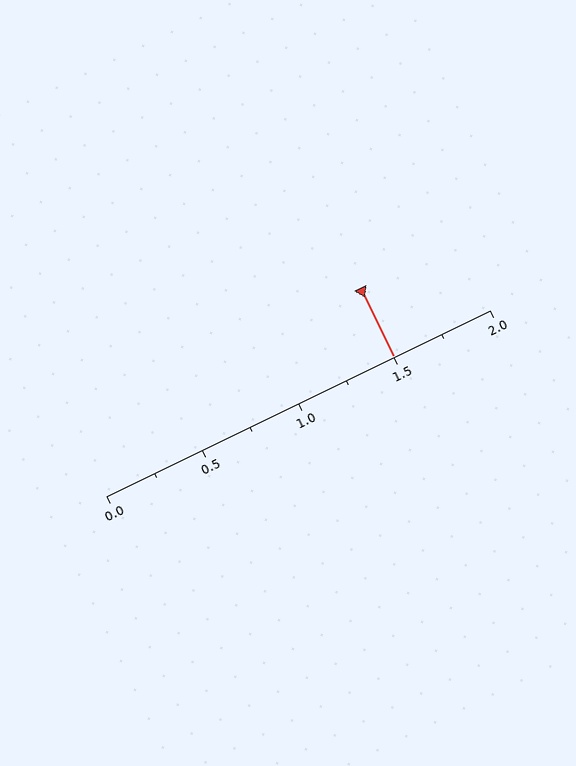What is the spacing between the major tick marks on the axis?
The major ticks are spaced 0.5 apart.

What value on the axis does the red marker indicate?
The marker indicates approximately 1.5.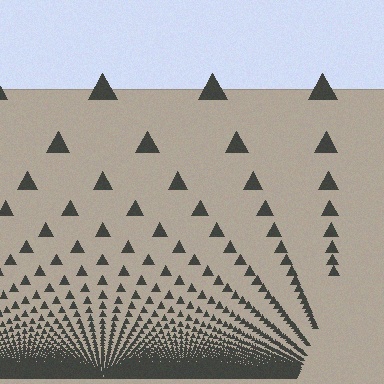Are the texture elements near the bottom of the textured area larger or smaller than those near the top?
Smaller. The gradient is inverted — elements near the bottom are smaller and denser.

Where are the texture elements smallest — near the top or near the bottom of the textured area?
Near the bottom.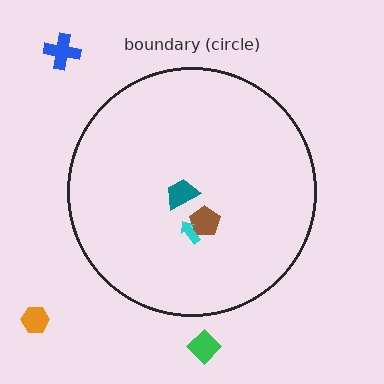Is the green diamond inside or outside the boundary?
Outside.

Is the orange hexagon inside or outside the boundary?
Outside.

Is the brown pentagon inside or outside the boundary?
Inside.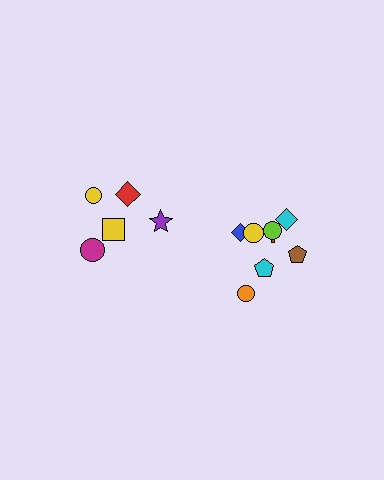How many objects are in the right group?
There are 8 objects.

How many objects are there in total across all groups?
There are 13 objects.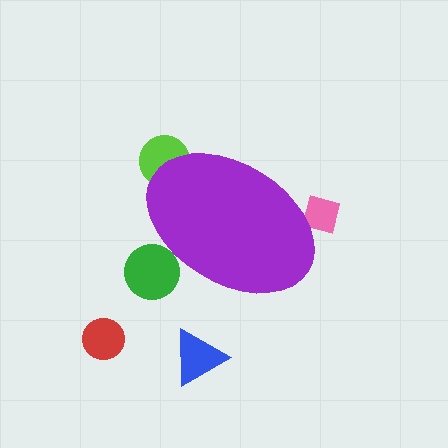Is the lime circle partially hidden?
Yes, the lime circle is partially hidden behind the purple ellipse.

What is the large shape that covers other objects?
A purple ellipse.